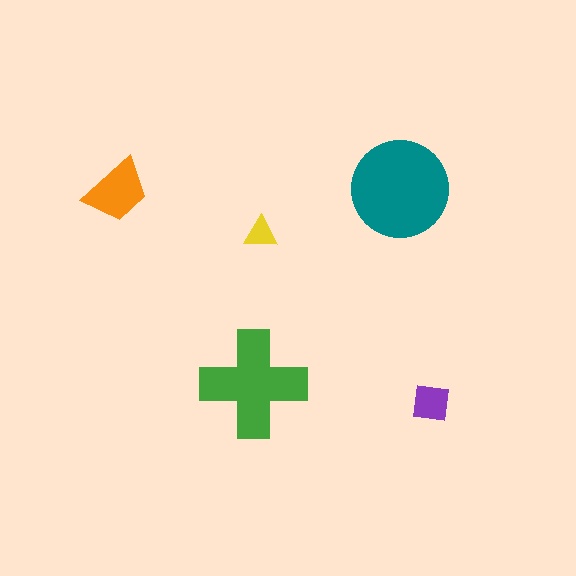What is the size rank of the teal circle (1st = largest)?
1st.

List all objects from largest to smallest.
The teal circle, the green cross, the orange trapezoid, the purple square, the yellow triangle.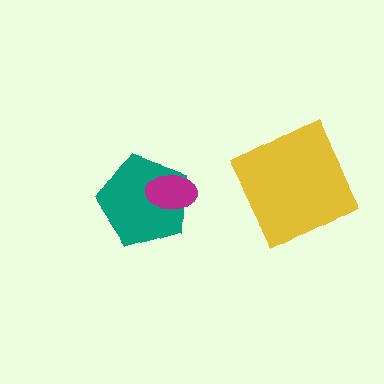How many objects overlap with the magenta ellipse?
1 object overlaps with the magenta ellipse.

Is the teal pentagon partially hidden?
Yes, it is partially covered by another shape.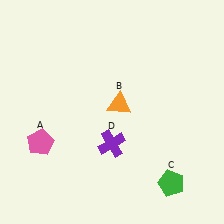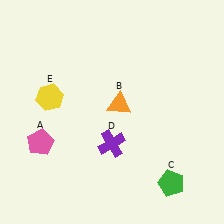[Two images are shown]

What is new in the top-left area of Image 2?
A yellow hexagon (E) was added in the top-left area of Image 2.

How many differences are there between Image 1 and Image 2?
There is 1 difference between the two images.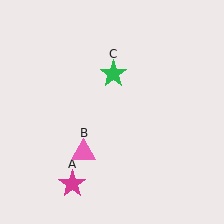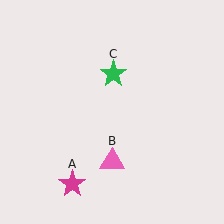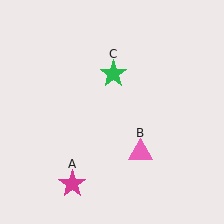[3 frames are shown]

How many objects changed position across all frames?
1 object changed position: pink triangle (object B).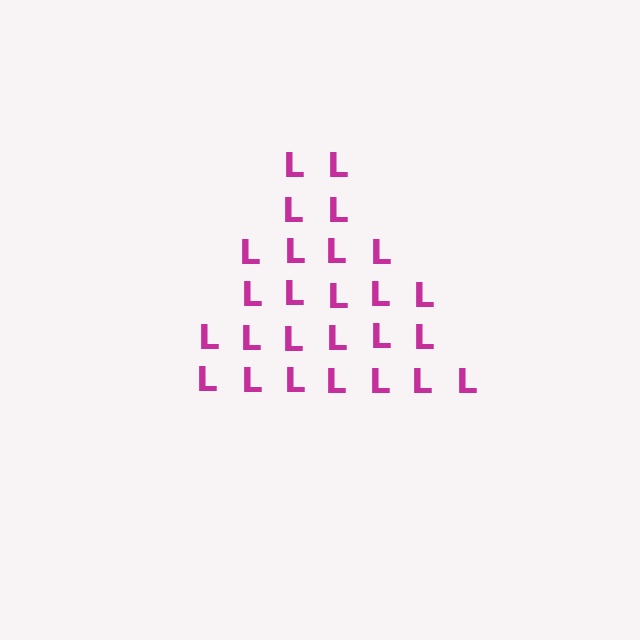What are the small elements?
The small elements are letter L's.